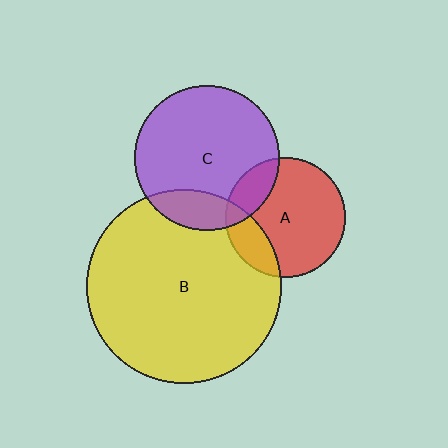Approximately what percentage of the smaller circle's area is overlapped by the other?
Approximately 20%.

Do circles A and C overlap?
Yes.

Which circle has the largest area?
Circle B (yellow).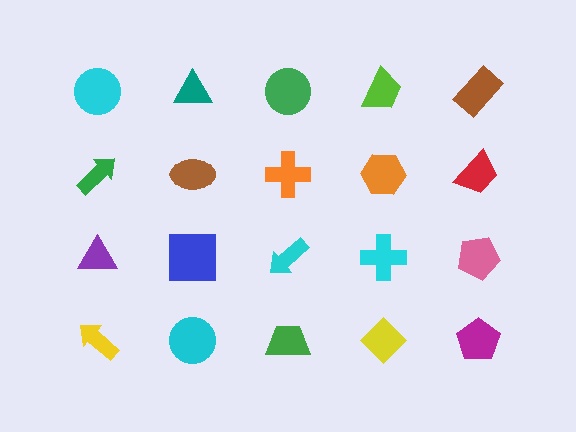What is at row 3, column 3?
A cyan arrow.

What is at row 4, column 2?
A cyan circle.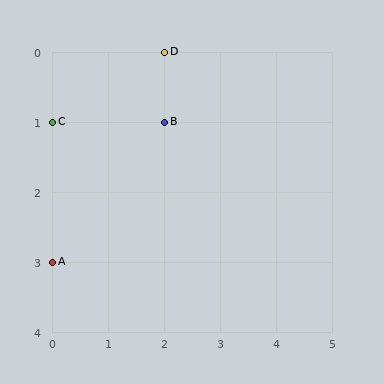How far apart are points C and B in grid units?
Points C and B are 2 columns apart.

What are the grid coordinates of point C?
Point C is at grid coordinates (0, 1).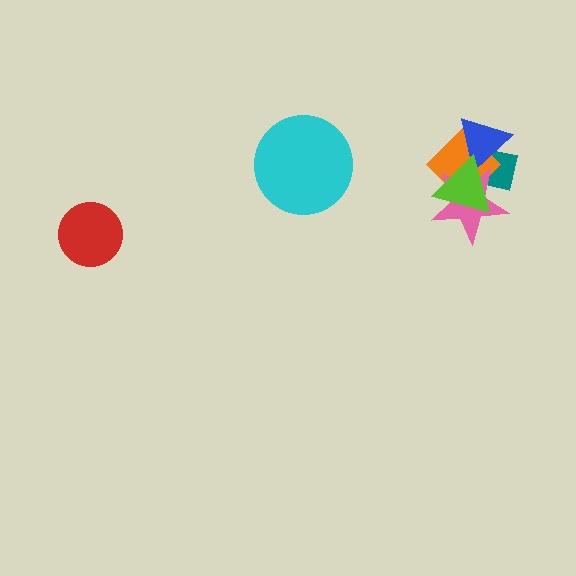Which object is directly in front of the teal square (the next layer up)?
The orange diamond is directly in front of the teal square.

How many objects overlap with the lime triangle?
4 objects overlap with the lime triangle.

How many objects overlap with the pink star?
4 objects overlap with the pink star.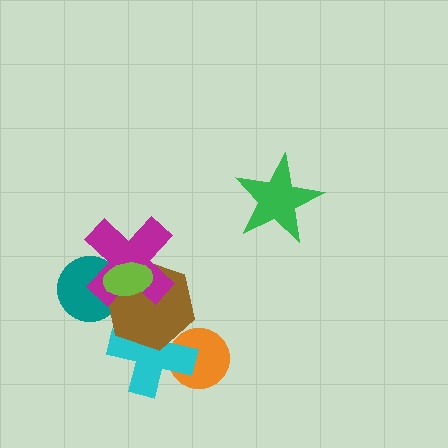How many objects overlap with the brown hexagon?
4 objects overlap with the brown hexagon.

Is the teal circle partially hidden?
Yes, it is partially covered by another shape.